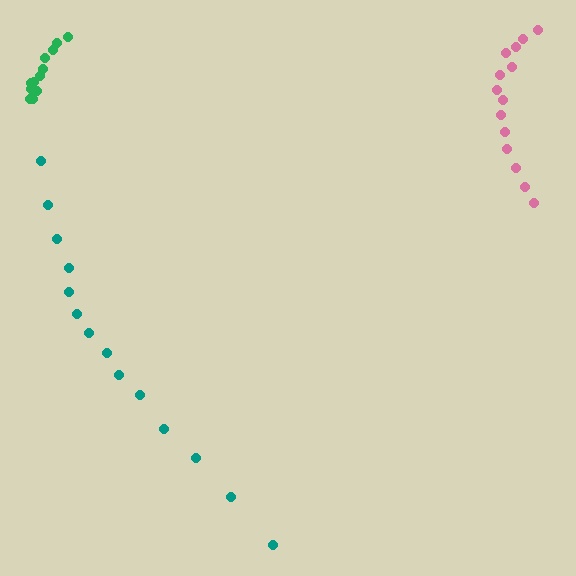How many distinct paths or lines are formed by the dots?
There are 3 distinct paths.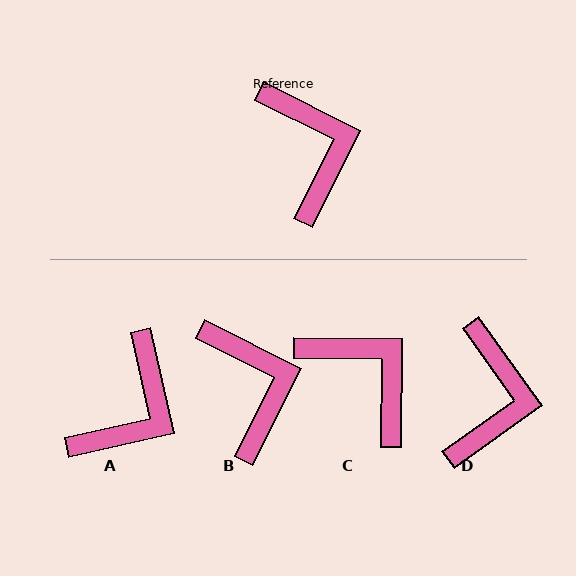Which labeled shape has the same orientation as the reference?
B.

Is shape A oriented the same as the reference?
No, it is off by about 50 degrees.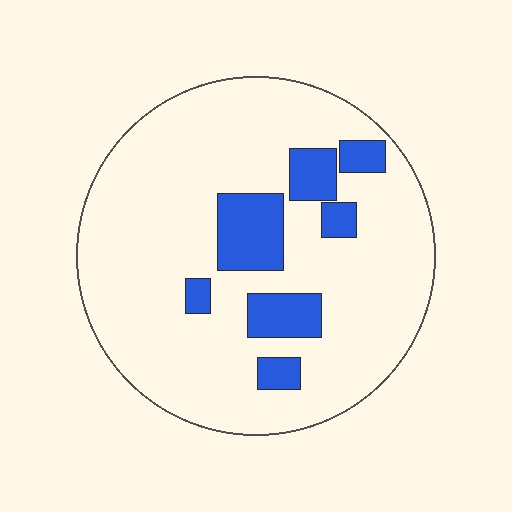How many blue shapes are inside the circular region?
7.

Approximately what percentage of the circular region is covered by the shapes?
Approximately 15%.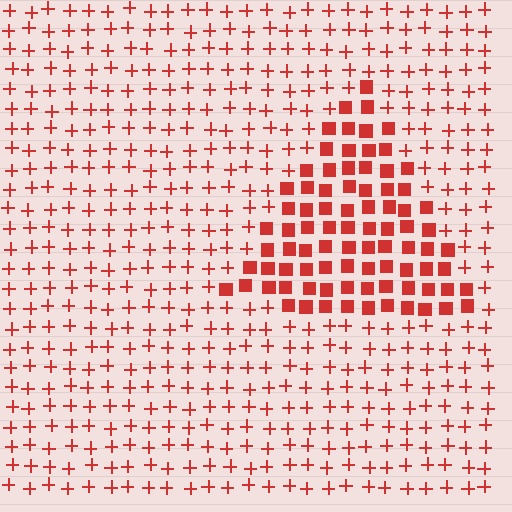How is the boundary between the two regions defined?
The boundary is defined by a change in element shape: squares inside vs. plus signs outside. All elements share the same color and spacing.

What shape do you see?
I see a triangle.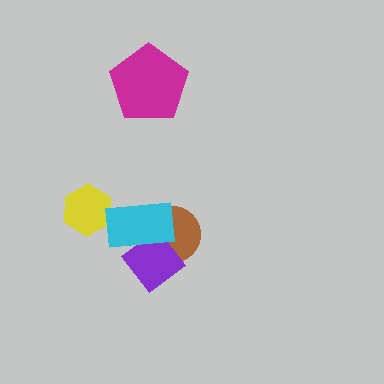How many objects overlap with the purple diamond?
2 objects overlap with the purple diamond.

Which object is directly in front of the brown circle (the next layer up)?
The purple diamond is directly in front of the brown circle.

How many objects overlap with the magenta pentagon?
0 objects overlap with the magenta pentagon.